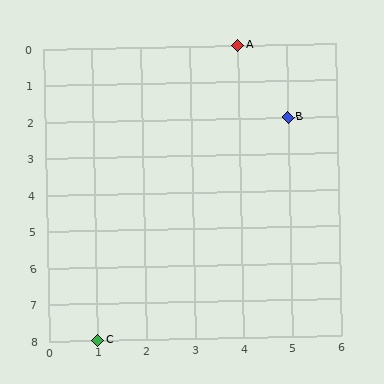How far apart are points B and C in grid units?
Points B and C are 4 columns and 6 rows apart (about 7.2 grid units diagonally).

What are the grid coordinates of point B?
Point B is at grid coordinates (5, 2).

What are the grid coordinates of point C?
Point C is at grid coordinates (1, 8).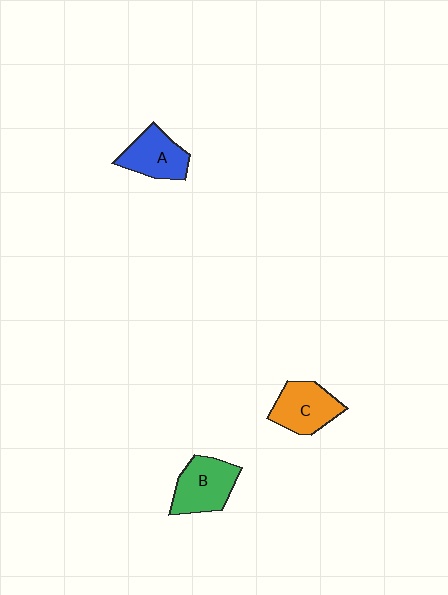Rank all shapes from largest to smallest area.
From largest to smallest: B (green), C (orange), A (blue).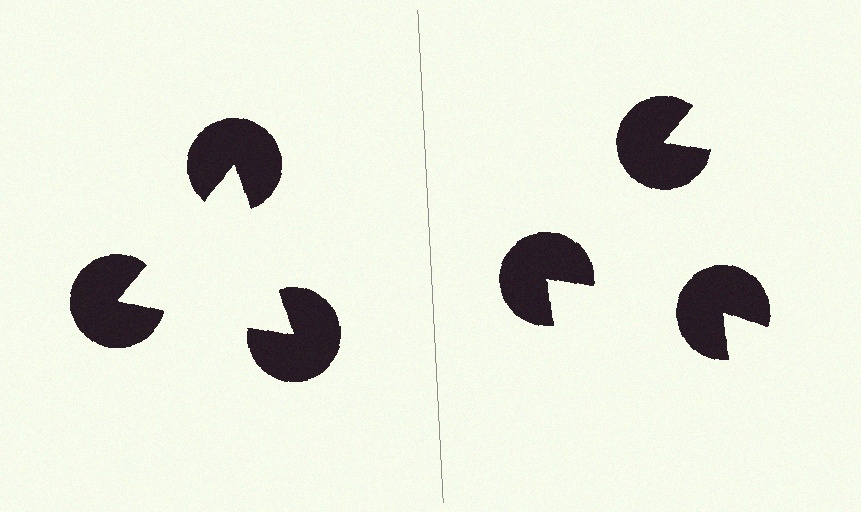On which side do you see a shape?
An illusory triangle appears on the left side. On the right side the wedge cuts are rotated, so no coherent shape forms.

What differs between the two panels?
The pac-man discs are positioned identically on both sides; only the wedge orientations differ. On the left they align to a triangle; on the right they are misaligned.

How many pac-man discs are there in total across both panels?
6 — 3 on each side.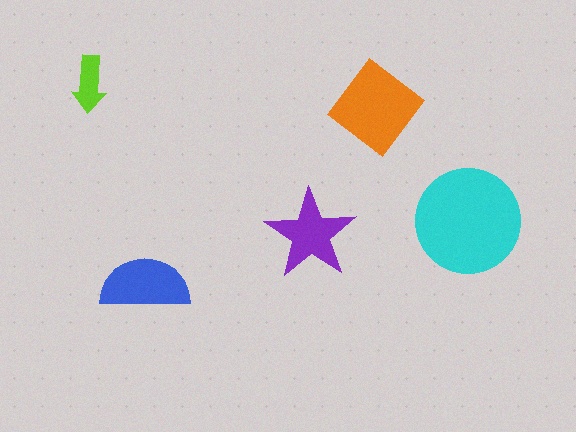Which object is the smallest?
The lime arrow.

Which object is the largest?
The cyan circle.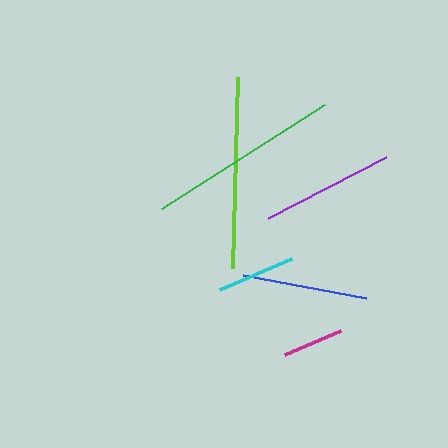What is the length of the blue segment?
The blue segment is approximately 126 pixels long.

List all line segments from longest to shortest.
From longest to shortest: green, lime, purple, blue, cyan, magenta.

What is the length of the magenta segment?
The magenta segment is approximately 61 pixels long.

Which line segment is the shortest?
The magenta line is the shortest at approximately 61 pixels.